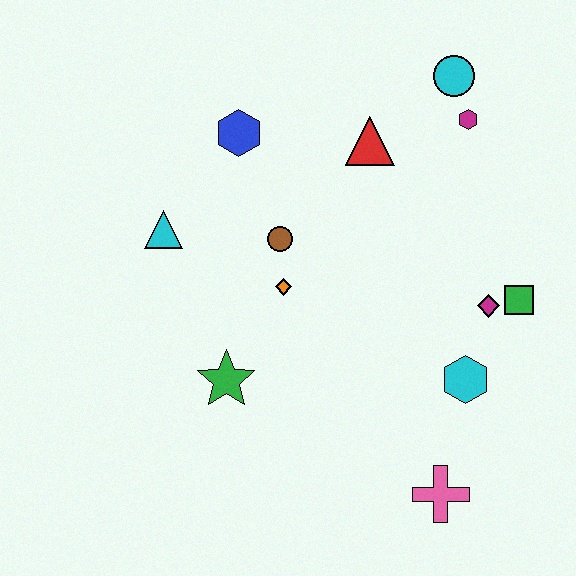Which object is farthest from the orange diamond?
The cyan circle is farthest from the orange diamond.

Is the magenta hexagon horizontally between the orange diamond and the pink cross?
No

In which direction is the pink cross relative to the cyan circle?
The pink cross is below the cyan circle.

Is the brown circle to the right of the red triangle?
No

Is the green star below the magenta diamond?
Yes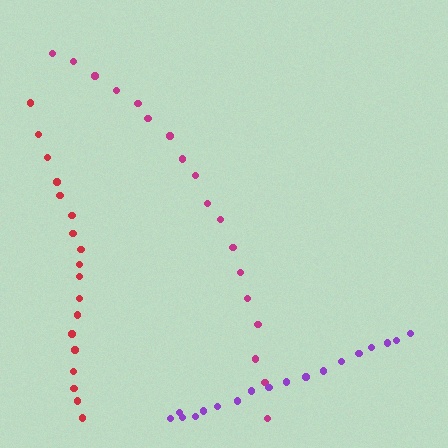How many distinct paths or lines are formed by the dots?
There are 3 distinct paths.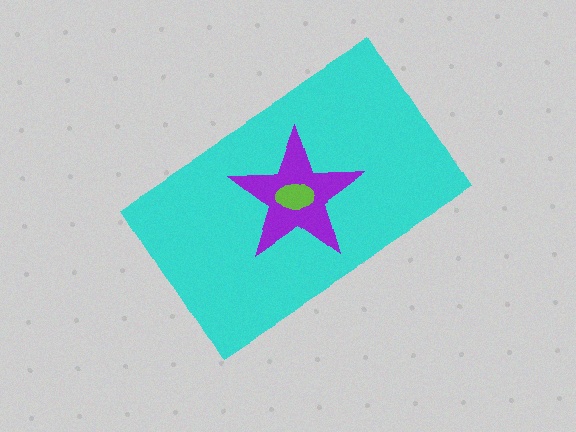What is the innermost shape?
The lime ellipse.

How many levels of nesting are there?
3.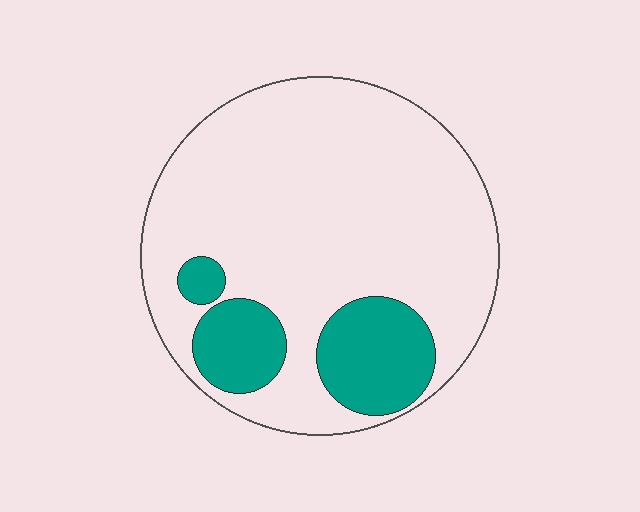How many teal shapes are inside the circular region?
3.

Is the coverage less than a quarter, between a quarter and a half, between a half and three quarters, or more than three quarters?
Less than a quarter.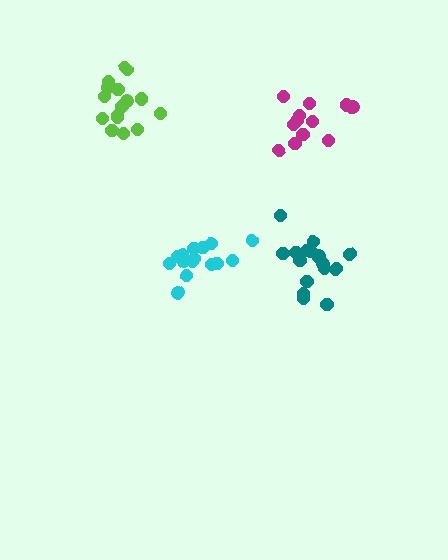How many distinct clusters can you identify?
There are 4 distinct clusters.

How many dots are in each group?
Group 1: 12 dots, Group 2: 16 dots, Group 3: 18 dots, Group 4: 15 dots (61 total).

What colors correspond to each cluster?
The clusters are colored: magenta, lime, teal, cyan.